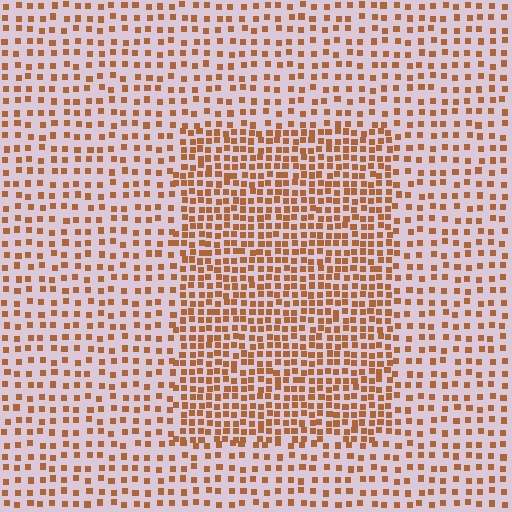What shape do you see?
I see a rectangle.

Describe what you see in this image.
The image contains small brown elements arranged at two different densities. A rectangle-shaped region is visible where the elements are more densely packed than the surrounding area.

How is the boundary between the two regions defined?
The boundary is defined by a change in element density (approximately 1.9x ratio). All elements are the same color, size, and shape.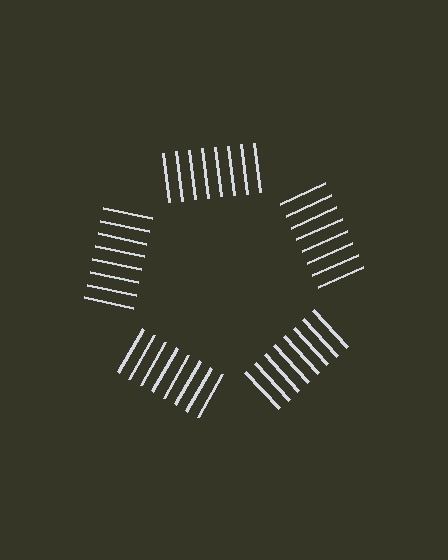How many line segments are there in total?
40 — 8 along each of the 5 edges.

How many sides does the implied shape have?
5 sides — the line-ends trace a pentagon.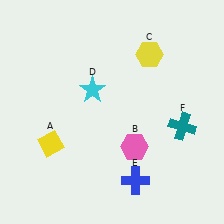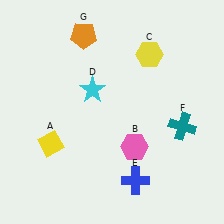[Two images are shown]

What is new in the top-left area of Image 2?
An orange pentagon (G) was added in the top-left area of Image 2.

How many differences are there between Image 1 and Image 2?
There is 1 difference between the two images.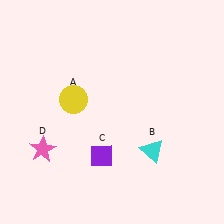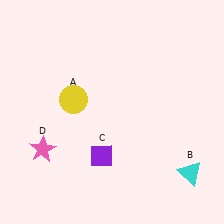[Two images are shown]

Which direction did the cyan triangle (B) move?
The cyan triangle (B) moved right.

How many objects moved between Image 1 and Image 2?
1 object moved between the two images.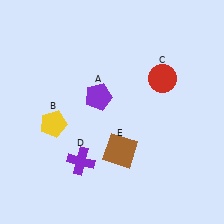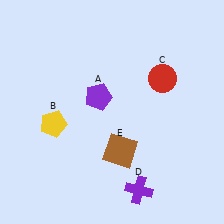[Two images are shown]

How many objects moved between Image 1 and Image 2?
1 object moved between the two images.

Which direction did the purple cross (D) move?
The purple cross (D) moved right.